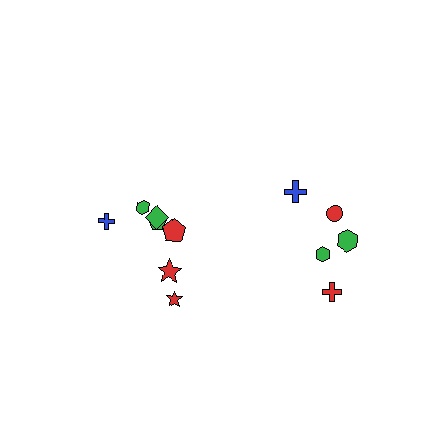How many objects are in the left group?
There are 7 objects.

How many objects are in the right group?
There are 5 objects.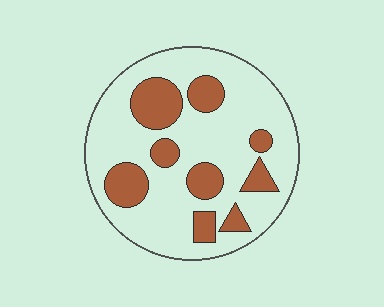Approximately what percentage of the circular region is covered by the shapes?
Approximately 25%.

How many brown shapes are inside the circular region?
9.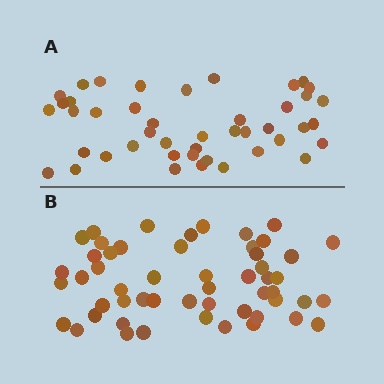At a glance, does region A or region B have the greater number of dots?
Region B (the bottom region) has more dots.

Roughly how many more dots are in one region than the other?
Region B has roughly 8 or so more dots than region A.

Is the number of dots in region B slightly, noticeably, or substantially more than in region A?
Region B has only slightly more — the two regions are fairly close. The ratio is roughly 1.2 to 1.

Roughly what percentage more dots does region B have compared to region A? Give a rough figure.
About 20% more.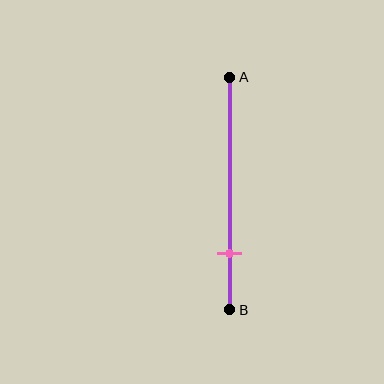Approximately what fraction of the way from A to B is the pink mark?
The pink mark is approximately 75% of the way from A to B.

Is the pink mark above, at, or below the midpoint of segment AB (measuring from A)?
The pink mark is below the midpoint of segment AB.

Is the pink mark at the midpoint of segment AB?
No, the mark is at about 75% from A, not at the 50% midpoint.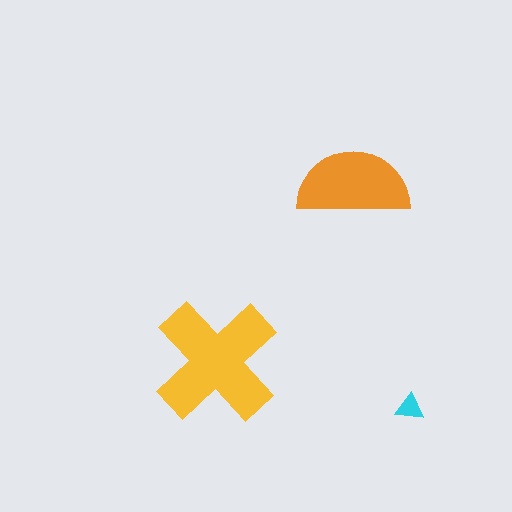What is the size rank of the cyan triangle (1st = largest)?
3rd.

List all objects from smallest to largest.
The cyan triangle, the orange semicircle, the yellow cross.